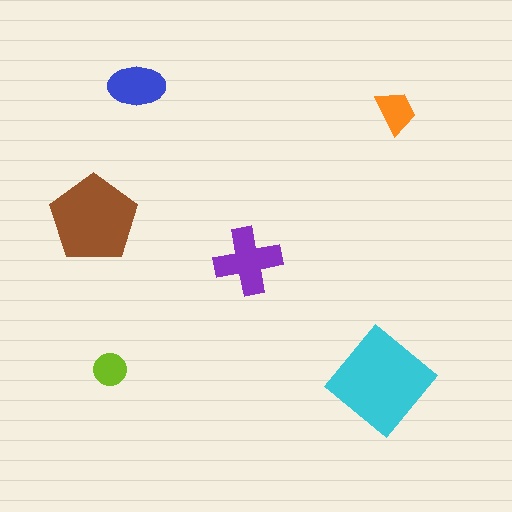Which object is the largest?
The cyan diamond.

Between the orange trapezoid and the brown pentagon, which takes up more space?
The brown pentagon.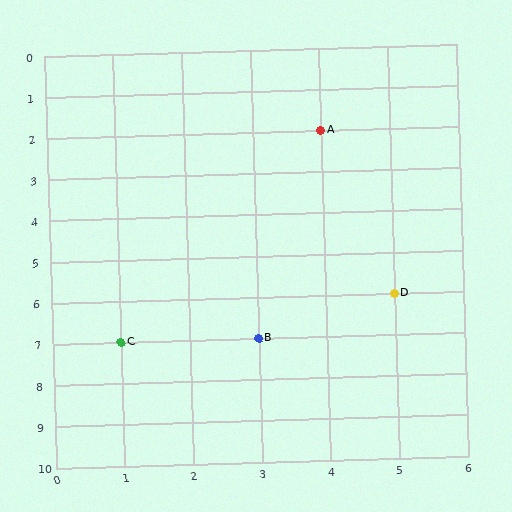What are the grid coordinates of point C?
Point C is at grid coordinates (1, 7).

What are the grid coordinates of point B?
Point B is at grid coordinates (3, 7).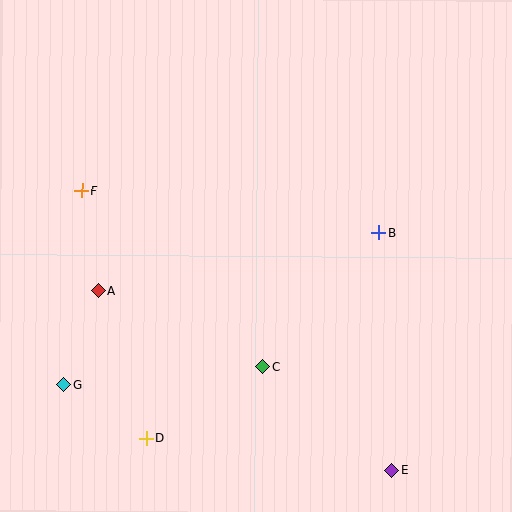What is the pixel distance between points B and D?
The distance between B and D is 311 pixels.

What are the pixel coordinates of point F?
Point F is at (82, 191).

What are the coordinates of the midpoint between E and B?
The midpoint between E and B is at (385, 352).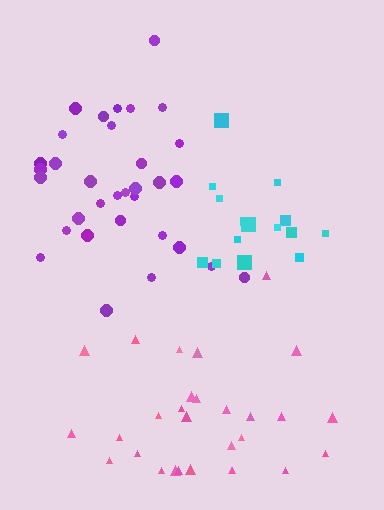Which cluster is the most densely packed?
Cyan.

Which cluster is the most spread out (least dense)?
Pink.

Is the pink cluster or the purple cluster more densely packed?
Purple.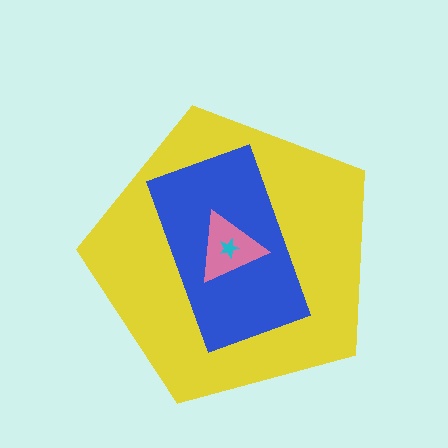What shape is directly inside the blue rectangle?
The pink triangle.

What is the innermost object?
The cyan star.